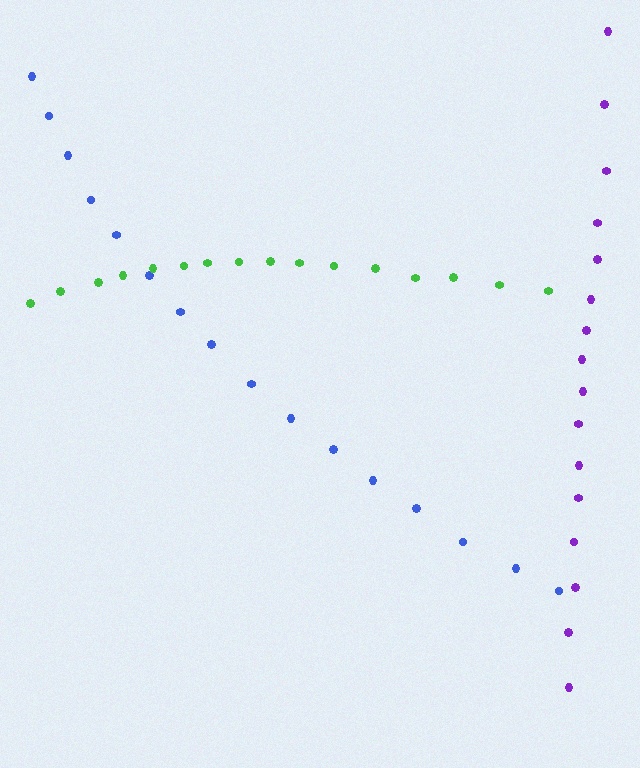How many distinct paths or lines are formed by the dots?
There are 3 distinct paths.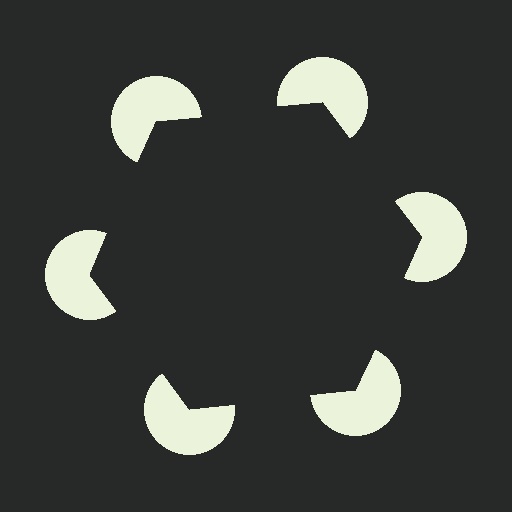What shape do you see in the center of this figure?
An illusory hexagon — its edges are inferred from the aligned wedge cuts in the pac-man discs, not physically drawn.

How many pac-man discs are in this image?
There are 6 — one at each vertex of the illusory hexagon.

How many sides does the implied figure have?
6 sides.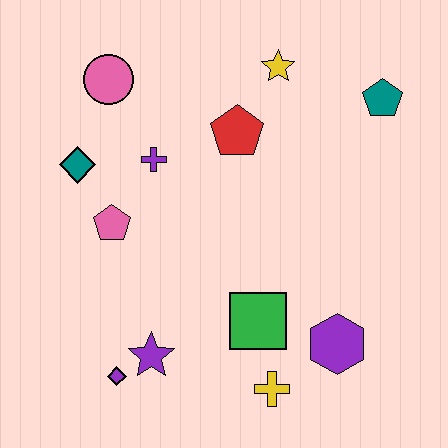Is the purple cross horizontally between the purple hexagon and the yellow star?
No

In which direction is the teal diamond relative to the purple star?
The teal diamond is above the purple star.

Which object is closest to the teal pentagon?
The yellow star is closest to the teal pentagon.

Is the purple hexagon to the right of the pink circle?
Yes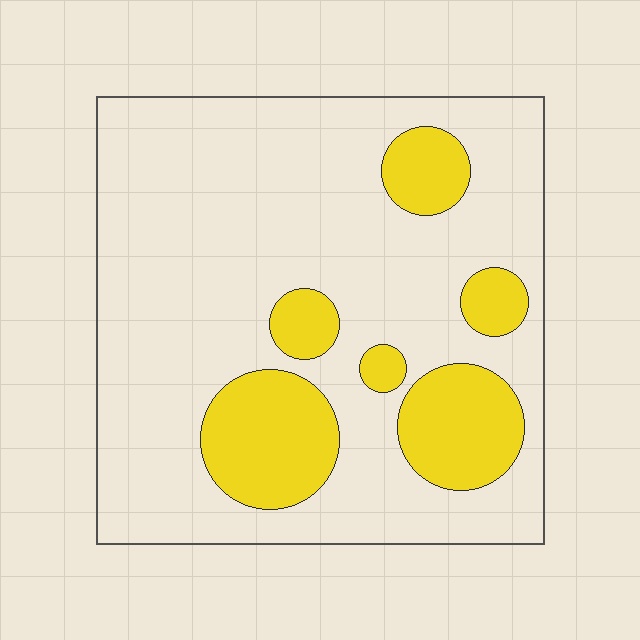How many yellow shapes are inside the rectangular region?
6.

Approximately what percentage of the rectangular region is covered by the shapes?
Approximately 20%.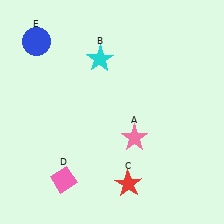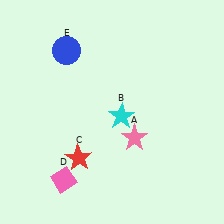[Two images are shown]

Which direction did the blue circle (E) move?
The blue circle (E) moved right.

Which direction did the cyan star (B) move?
The cyan star (B) moved down.